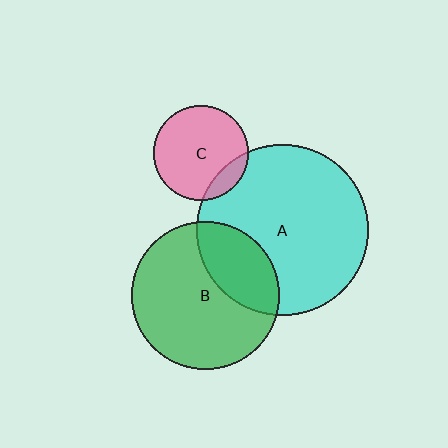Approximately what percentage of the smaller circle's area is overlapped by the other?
Approximately 15%.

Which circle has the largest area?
Circle A (cyan).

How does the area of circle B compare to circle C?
Approximately 2.5 times.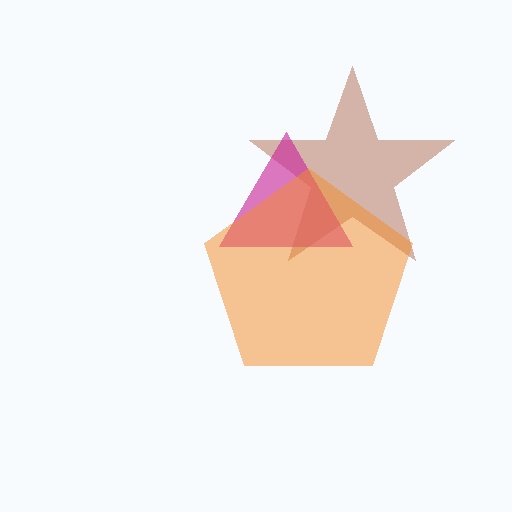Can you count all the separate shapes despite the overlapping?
Yes, there are 3 separate shapes.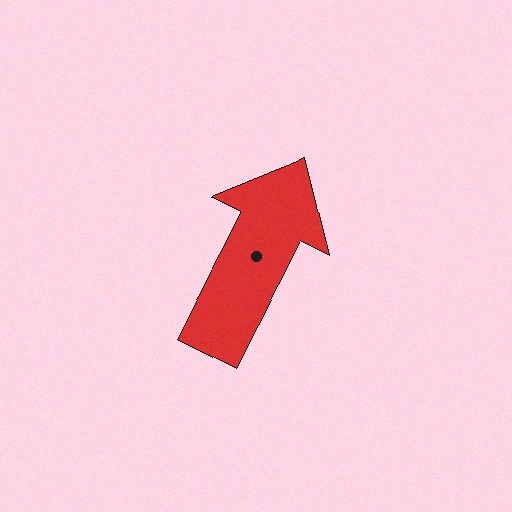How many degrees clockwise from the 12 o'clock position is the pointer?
Approximately 27 degrees.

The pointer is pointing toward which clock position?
Roughly 1 o'clock.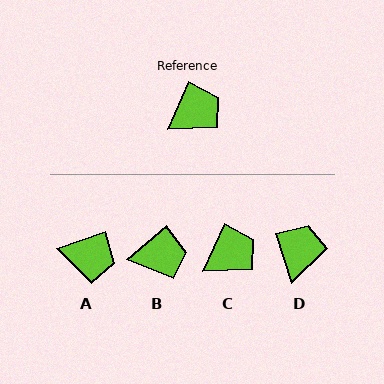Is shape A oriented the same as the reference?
No, it is off by about 46 degrees.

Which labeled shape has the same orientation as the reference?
C.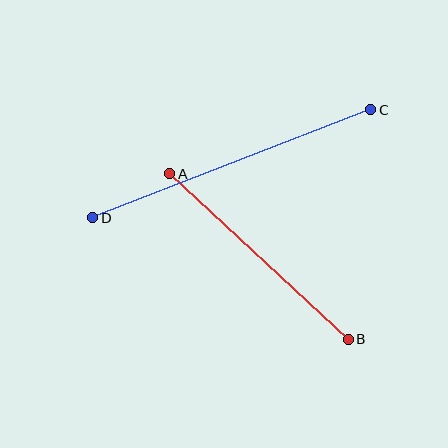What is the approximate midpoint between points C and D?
The midpoint is at approximately (232, 164) pixels.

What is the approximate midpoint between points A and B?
The midpoint is at approximately (259, 257) pixels.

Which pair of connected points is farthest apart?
Points C and D are farthest apart.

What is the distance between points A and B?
The distance is approximately 244 pixels.